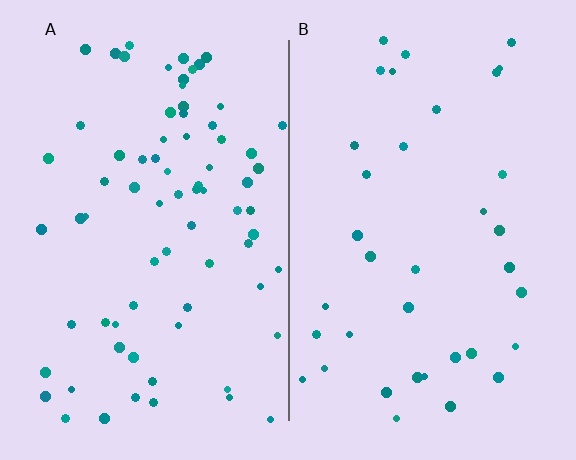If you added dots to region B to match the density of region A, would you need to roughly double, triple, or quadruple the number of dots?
Approximately double.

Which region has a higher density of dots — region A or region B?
A (the left).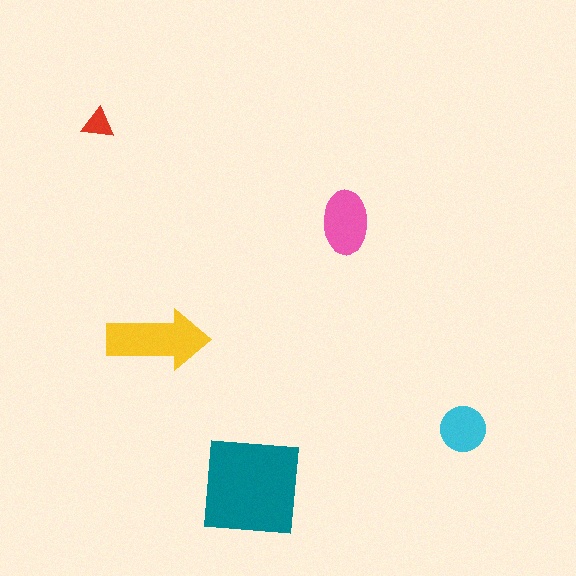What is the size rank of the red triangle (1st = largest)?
5th.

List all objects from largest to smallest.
The teal square, the yellow arrow, the pink ellipse, the cyan circle, the red triangle.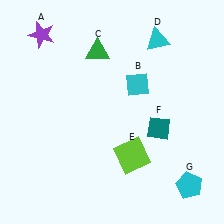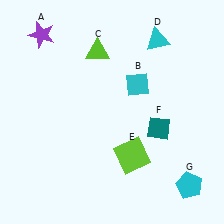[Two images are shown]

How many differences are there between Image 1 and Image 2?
There is 1 difference between the two images.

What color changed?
The triangle (C) changed from green in Image 1 to lime in Image 2.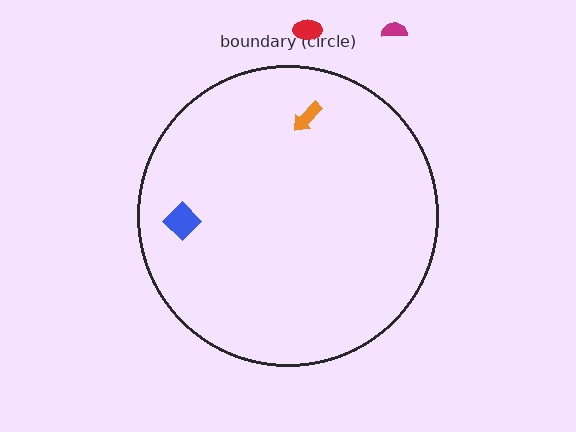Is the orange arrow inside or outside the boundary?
Inside.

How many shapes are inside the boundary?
2 inside, 2 outside.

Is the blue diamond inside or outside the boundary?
Inside.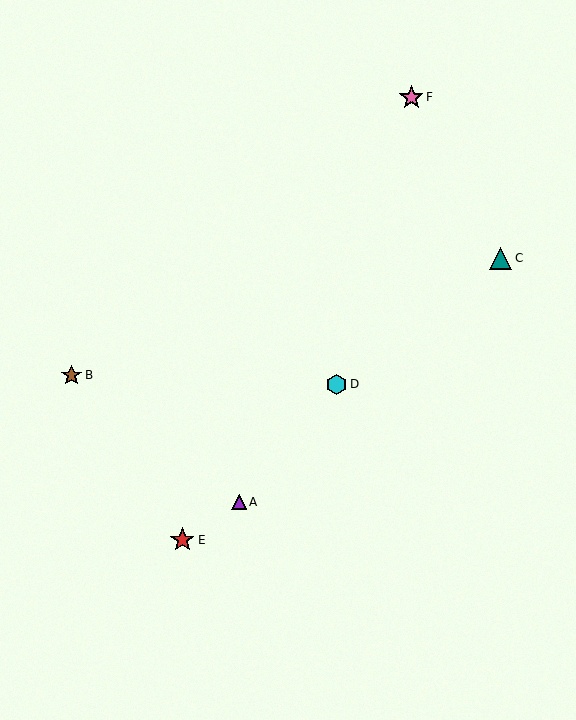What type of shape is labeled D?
Shape D is a cyan hexagon.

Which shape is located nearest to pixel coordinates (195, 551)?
The red star (labeled E) at (182, 540) is nearest to that location.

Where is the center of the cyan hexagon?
The center of the cyan hexagon is at (337, 384).